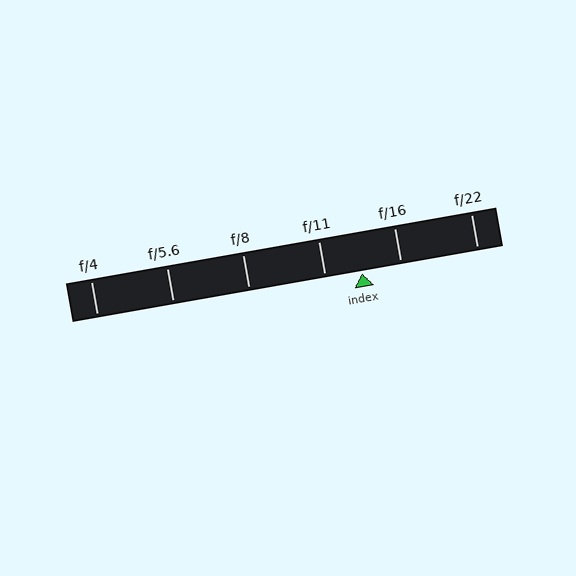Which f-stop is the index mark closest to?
The index mark is closest to f/11.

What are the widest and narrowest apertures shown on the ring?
The widest aperture shown is f/4 and the narrowest is f/22.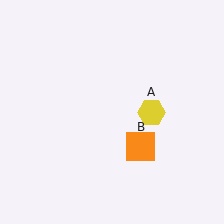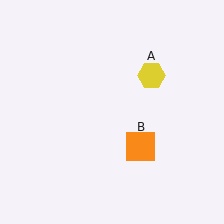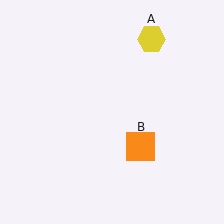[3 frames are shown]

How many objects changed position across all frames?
1 object changed position: yellow hexagon (object A).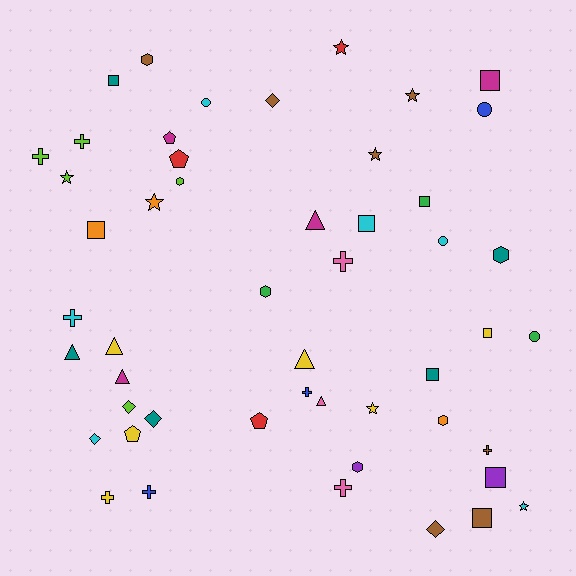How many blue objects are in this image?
There are 3 blue objects.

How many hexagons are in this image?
There are 6 hexagons.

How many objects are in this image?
There are 50 objects.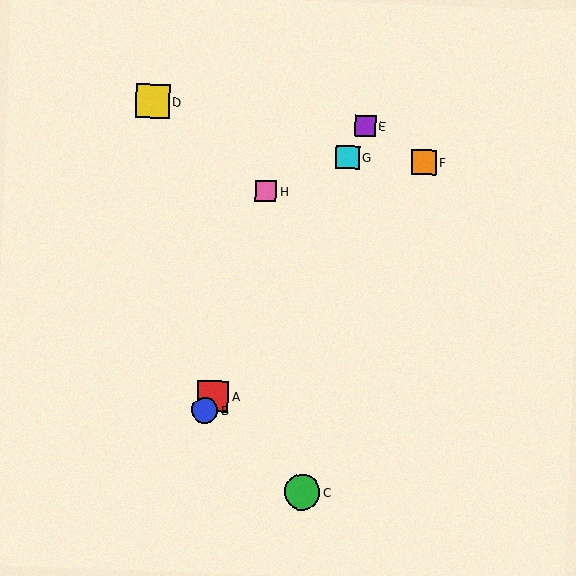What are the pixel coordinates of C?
Object C is at (302, 492).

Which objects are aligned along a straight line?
Objects A, B, E, G are aligned along a straight line.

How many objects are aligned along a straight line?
4 objects (A, B, E, G) are aligned along a straight line.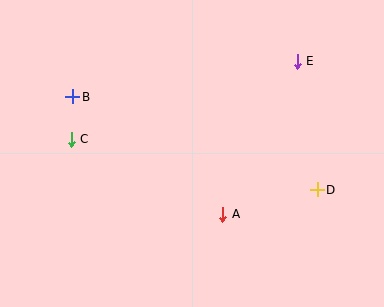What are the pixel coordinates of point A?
Point A is at (223, 214).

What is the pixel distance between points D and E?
The distance between D and E is 130 pixels.